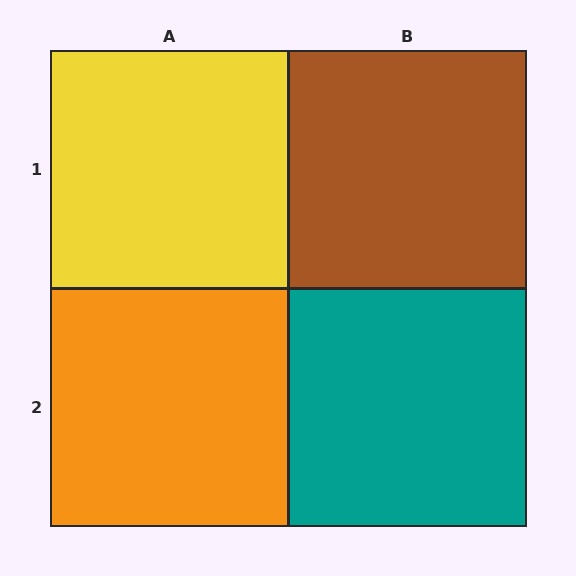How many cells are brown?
1 cell is brown.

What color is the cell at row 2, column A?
Orange.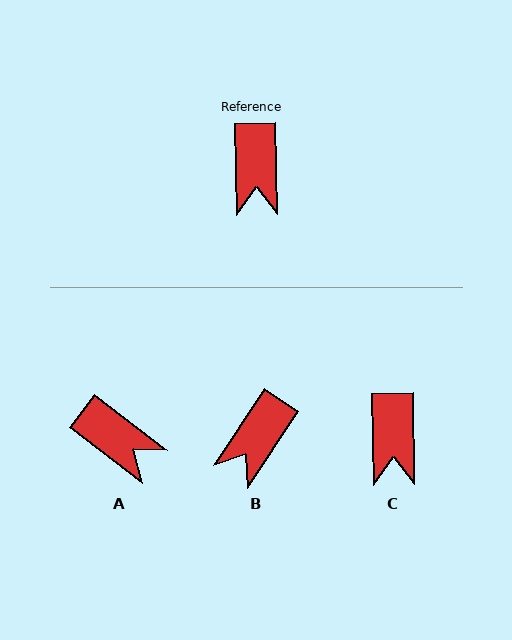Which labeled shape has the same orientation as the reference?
C.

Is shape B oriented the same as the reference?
No, it is off by about 35 degrees.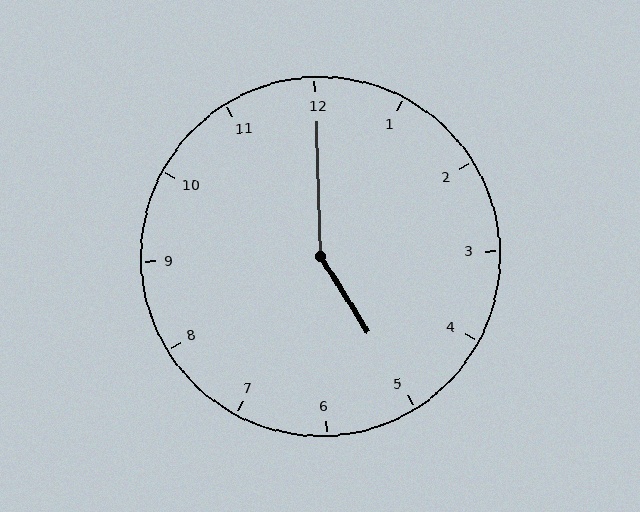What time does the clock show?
5:00.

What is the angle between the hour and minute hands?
Approximately 150 degrees.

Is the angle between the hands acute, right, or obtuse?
It is obtuse.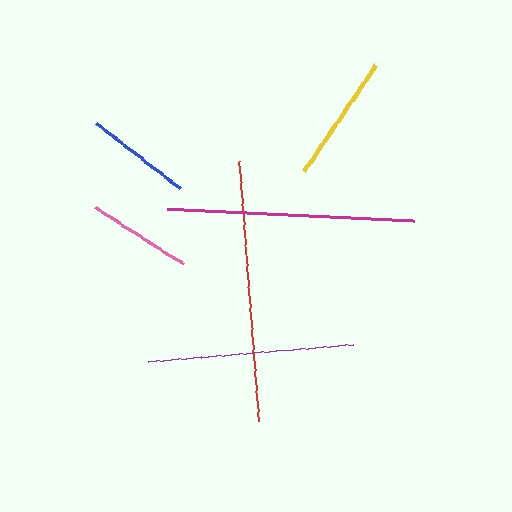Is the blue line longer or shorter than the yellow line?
The yellow line is longer than the blue line.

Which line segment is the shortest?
The pink line is the shortest at approximately 104 pixels.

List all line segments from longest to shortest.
From longest to shortest: red, magenta, purple, yellow, blue, pink.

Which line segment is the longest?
The red line is the longest at approximately 261 pixels.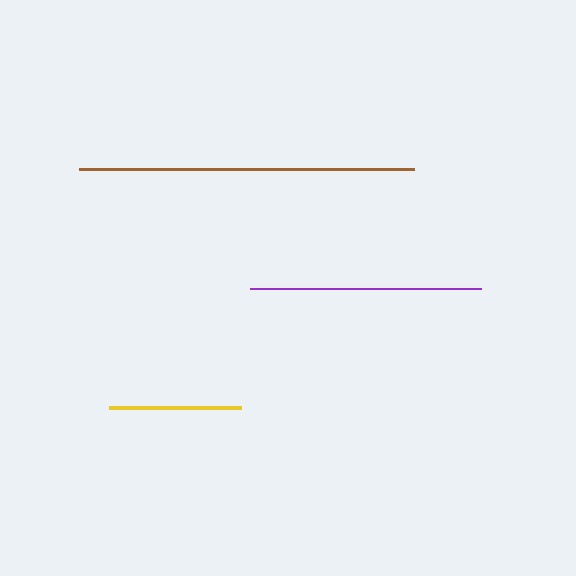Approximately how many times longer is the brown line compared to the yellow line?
The brown line is approximately 2.5 times the length of the yellow line.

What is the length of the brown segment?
The brown segment is approximately 335 pixels long.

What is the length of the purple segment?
The purple segment is approximately 230 pixels long.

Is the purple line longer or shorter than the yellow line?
The purple line is longer than the yellow line.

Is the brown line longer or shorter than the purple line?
The brown line is longer than the purple line.